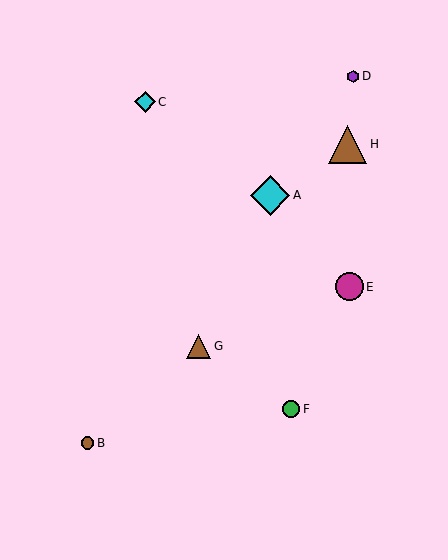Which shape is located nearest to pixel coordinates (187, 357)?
The brown triangle (labeled G) at (199, 346) is nearest to that location.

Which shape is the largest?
The cyan diamond (labeled A) is the largest.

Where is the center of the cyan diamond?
The center of the cyan diamond is at (270, 195).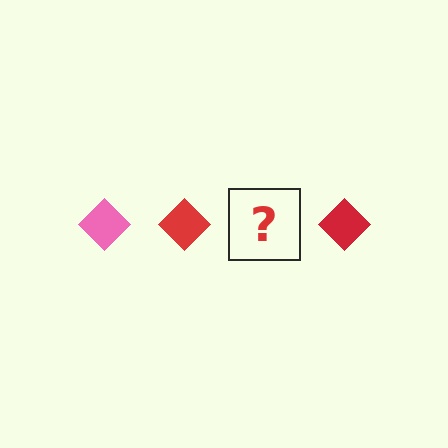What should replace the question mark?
The question mark should be replaced with a pink diamond.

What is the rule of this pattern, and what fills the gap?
The rule is that the pattern cycles through pink, red diamonds. The gap should be filled with a pink diamond.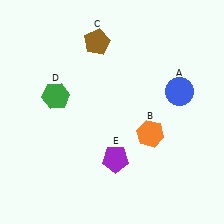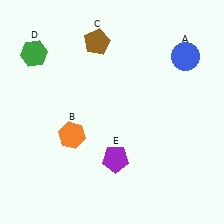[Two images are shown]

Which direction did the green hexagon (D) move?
The green hexagon (D) moved up.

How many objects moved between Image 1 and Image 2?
3 objects moved between the two images.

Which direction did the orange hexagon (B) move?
The orange hexagon (B) moved left.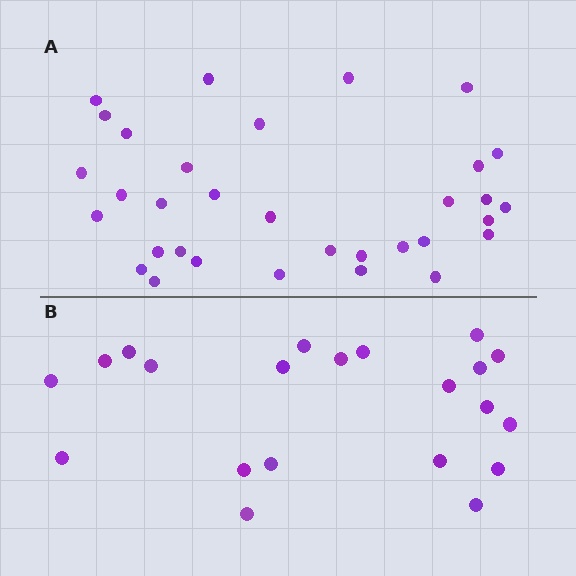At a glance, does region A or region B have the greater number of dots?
Region A (the top region) has more dots.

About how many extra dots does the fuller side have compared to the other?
Region A has roughly 12 or so more dots than region B.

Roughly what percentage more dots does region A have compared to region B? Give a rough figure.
About 55% more.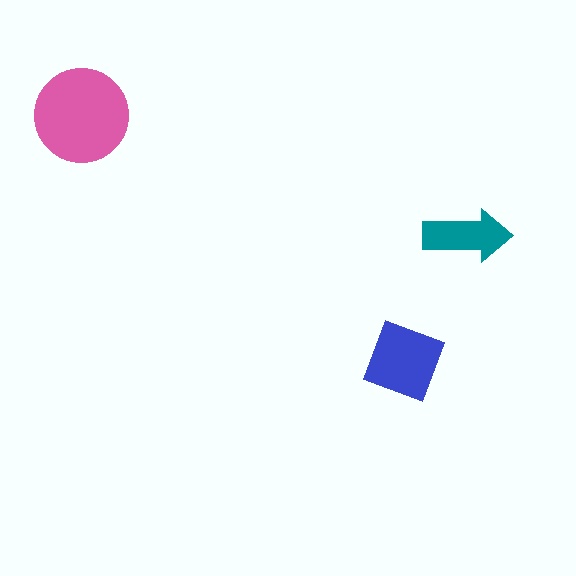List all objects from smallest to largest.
The teal arrow, the blue diamond, the pink circle.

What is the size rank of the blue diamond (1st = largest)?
2nd.